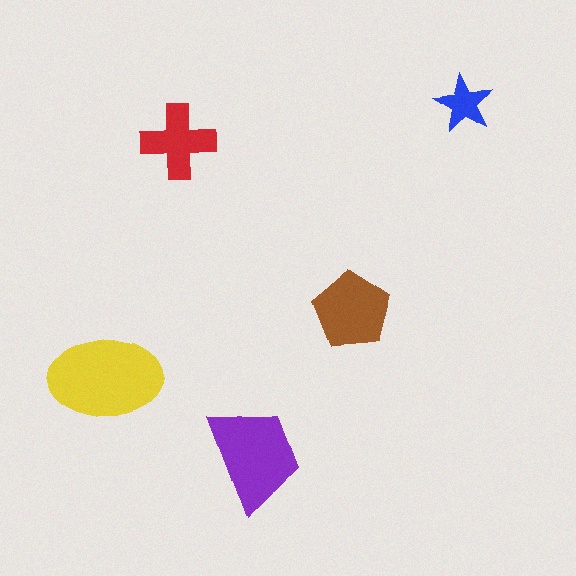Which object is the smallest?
The blue star.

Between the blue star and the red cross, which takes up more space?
The red cross.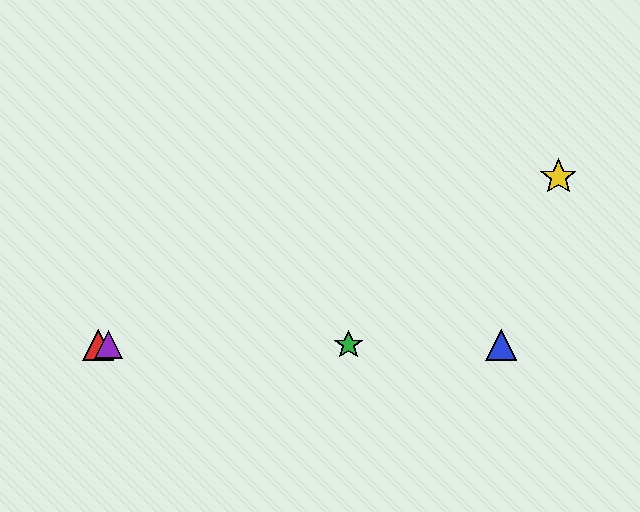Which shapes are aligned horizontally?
The red triangle, the blue triangle, the green star, the purple triangle are aligned horizontally.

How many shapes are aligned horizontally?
4 shapes (the red triangle, the blue triangle, the green star, the purple triangle) are aligned horizontally.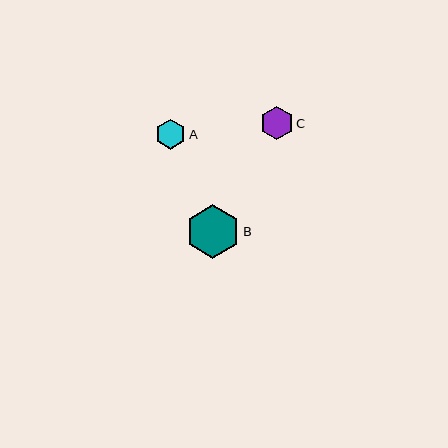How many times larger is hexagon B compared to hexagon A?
Hexagon B is approximately 1.8 times the size of hexagon A.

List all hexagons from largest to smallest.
From largest to smallest: B, C, A.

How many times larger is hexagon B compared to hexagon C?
Hexagon B is approximately 1.6 times the size of hexagon C.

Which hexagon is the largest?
Hexagon B is the largest with a size of approximately 54 pixels.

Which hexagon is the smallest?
Hexagon A is the smallest with a size of approximately 30 pixels.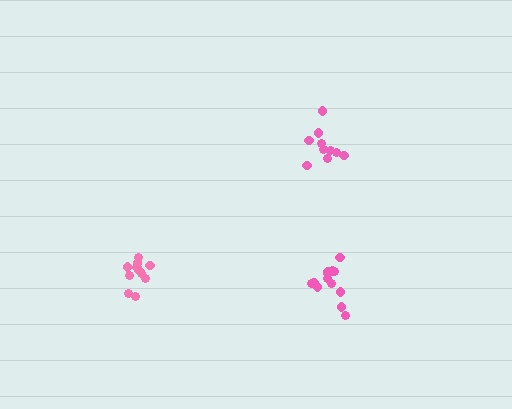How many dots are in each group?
Group 1: 11 dots, Group 2: 13 dots, Group 3: 10 dots (34 total).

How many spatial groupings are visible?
There are 3 spatial groupings.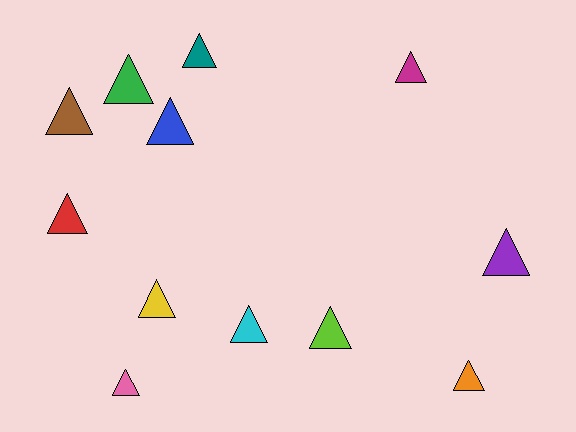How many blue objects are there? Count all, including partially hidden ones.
There is 1 blue object.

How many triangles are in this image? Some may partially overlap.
There are 12 triangles.